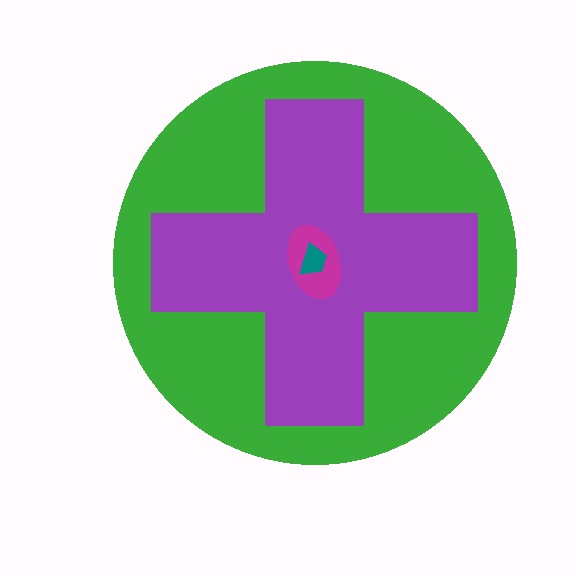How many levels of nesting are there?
4.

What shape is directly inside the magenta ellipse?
The teal trapezoid.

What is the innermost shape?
The teal trapezoid.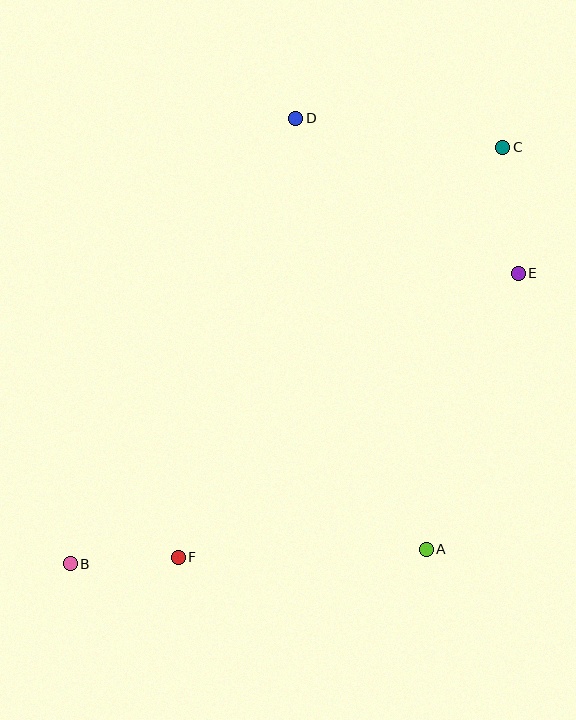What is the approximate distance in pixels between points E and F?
The distance between E and F is approximately 443 pixels.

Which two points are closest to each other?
Points B and F are closest to each other.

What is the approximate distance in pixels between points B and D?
The distance between B and D is approximately 499 pixels.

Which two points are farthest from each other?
Points B and C are farthest from each other.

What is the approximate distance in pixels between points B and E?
The distance between B and E is approximately 534 pixels.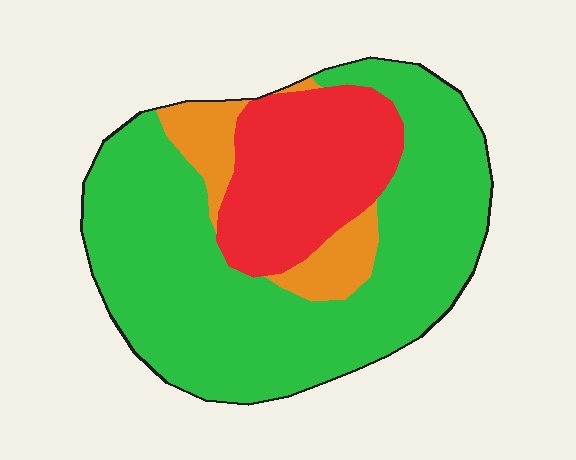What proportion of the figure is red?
Red covers about 25% of the figure.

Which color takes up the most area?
Green, at roughly 65%.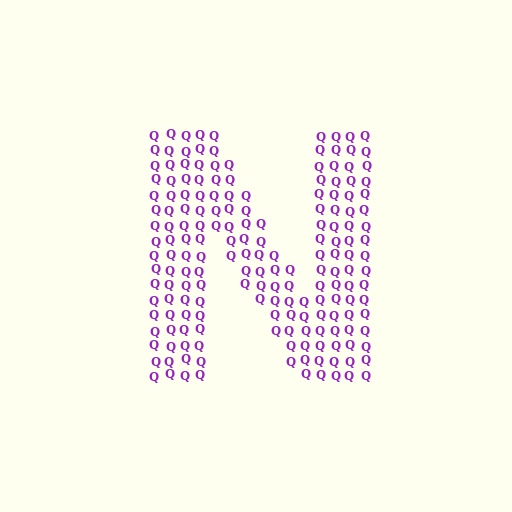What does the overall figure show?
The overall figure shows the letter N.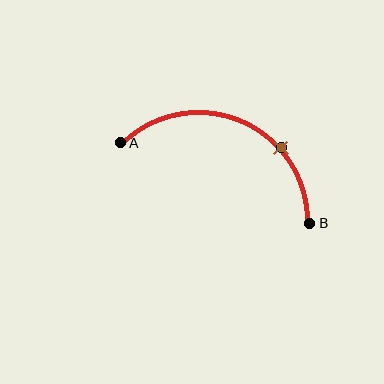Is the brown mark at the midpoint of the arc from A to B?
No. The brown mark lies on the arc but is closer to endpoint B. The arc midpoint would be at the point on the curve equidistant along the arc from both A and B.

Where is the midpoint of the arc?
The arc midpoint is the point on the curve farthest from the straight line joining A and B. It sits above that line.